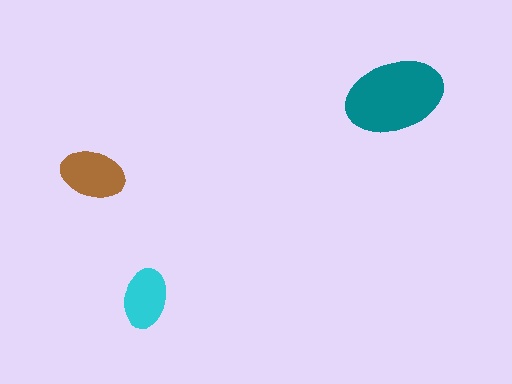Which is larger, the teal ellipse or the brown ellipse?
The teal one.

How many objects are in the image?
There are 3 objects in the image.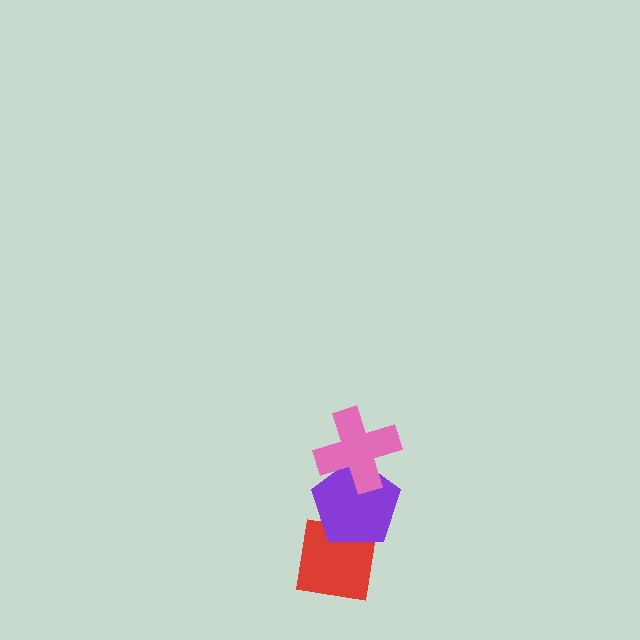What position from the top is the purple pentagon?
The purple pentagon is 2nd from the top.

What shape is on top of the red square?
The purple pentagon is on top of the red square.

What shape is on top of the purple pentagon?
The pink cross is on top of the purple pentagon.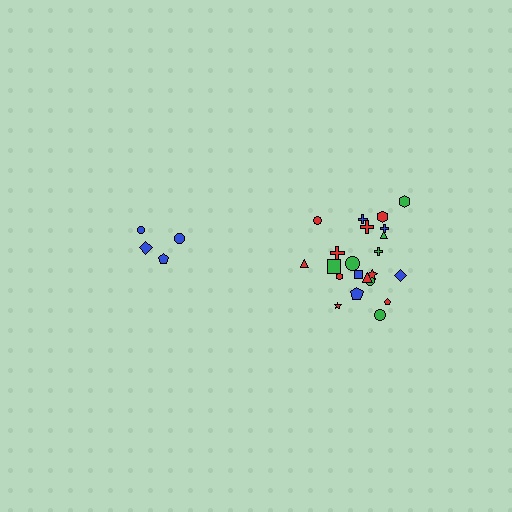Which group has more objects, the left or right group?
The right group.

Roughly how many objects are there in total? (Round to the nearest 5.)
Roughly 25 objects in total.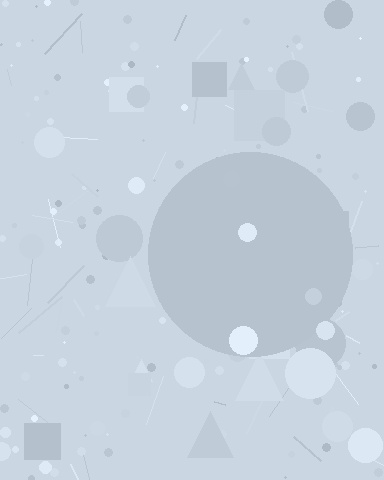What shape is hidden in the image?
A circle is hidden in the image.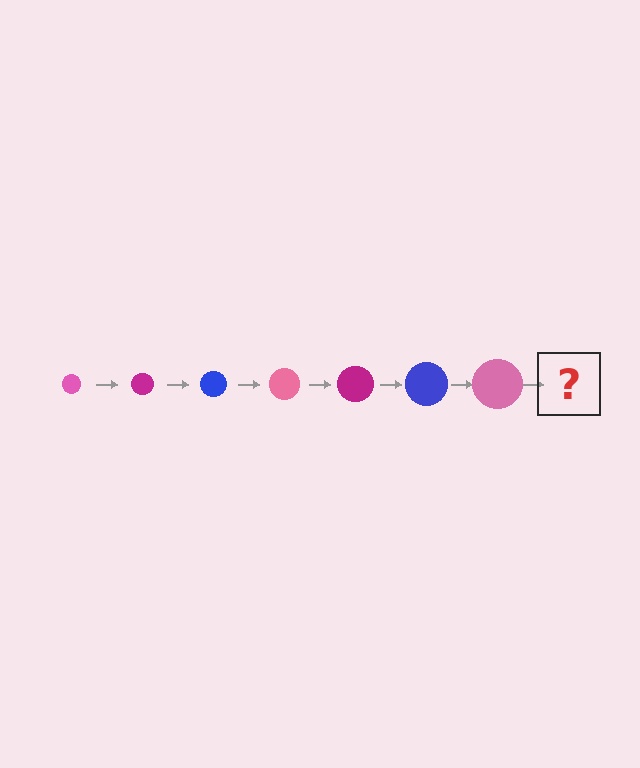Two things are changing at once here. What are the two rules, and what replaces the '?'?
The two rules are that the circle grows larger each step and the color cycles through pink, magenta, and blue. The '?' should be a magenta circle, larger than the previous one.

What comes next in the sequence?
The next element should be a magenta circle, larger than the previous one.